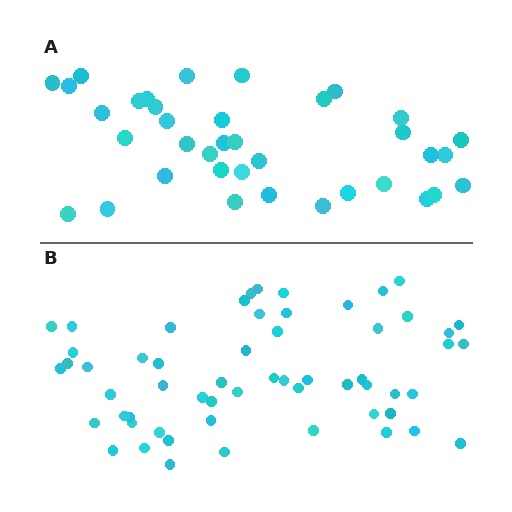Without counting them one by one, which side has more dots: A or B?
Region B (the bottom region) has more dots.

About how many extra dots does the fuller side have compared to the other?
Region B has approximately 20 more dots than region A.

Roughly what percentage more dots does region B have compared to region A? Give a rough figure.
About 55% more.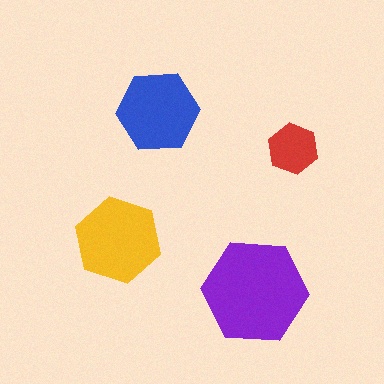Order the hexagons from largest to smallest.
the purple one, the yellow one, the blue one, the red one.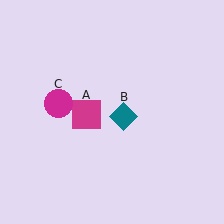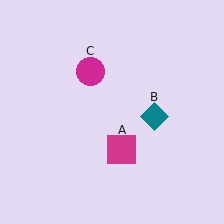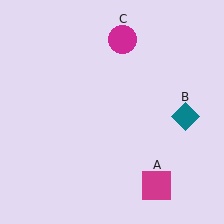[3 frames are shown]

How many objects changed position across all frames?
3 objects changed position: magenta square (object A), teal diamond (object B), magenta circle (object C).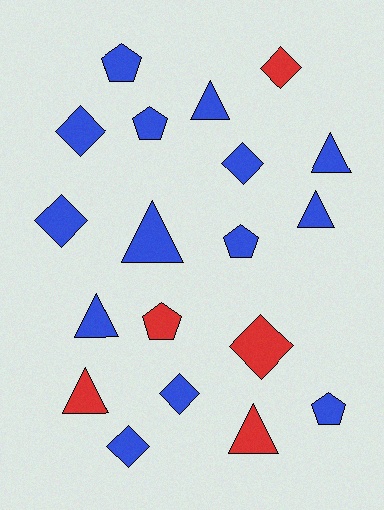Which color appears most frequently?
Blue, with 14 objects.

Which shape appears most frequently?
Triangle, with 7 objects.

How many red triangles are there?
There are 2 red triangles.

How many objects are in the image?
There are 19 objects.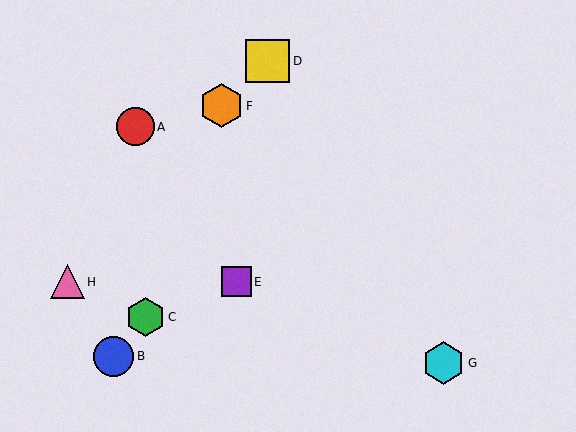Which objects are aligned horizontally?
Objects E, H are aligned horizontally.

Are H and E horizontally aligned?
Yes, both are at y≈282.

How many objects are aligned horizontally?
2 objects (E, H) are aligned horizontally.